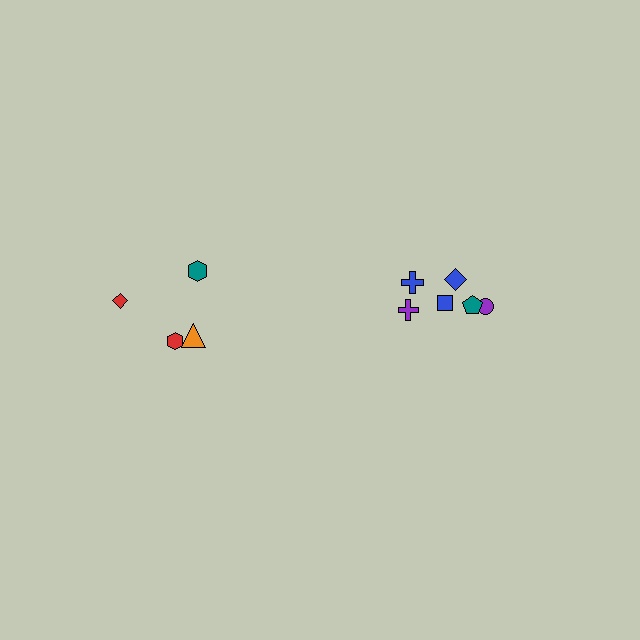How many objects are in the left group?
There are 4 objects.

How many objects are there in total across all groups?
There are 10 objects.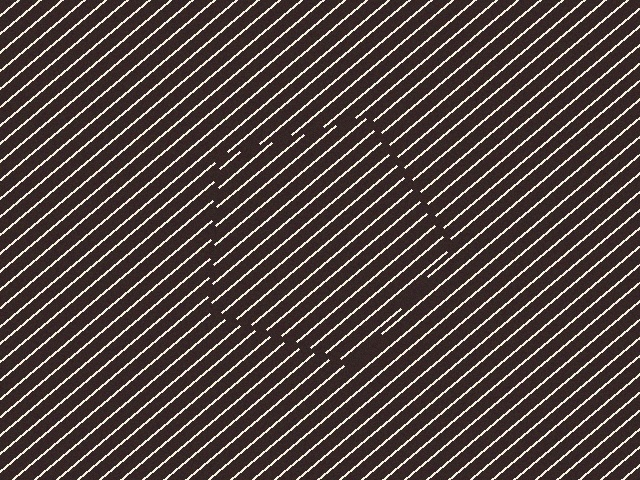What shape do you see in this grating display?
An illusory pentagon. The interior of the shape contains the same grating, shifted by half a period — the contour is defined by the phase discontinuity where line-ends from the inner and outer gratings abut.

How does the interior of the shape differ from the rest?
The interior of the shape contains the same grating, shifted by half a period — the contour is defined by the phase discontinuity where line-ends from the inner and outer gratings abut.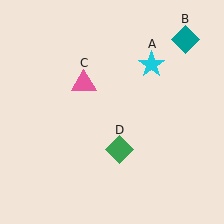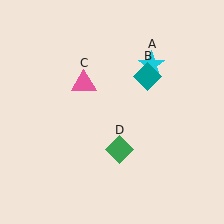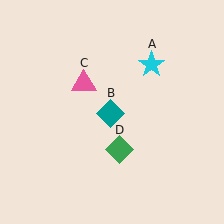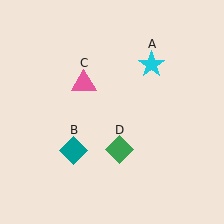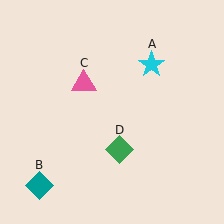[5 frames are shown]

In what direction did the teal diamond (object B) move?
The teal diamond (object B) moved down and to the left.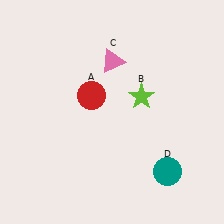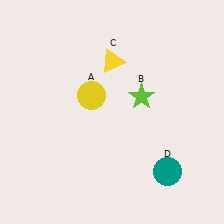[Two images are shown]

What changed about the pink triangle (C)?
In Image 1, C is pink. In Image 2, it changed to yellow.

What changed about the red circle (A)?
In Image 1, A is red. In Image 2, it changed to yellow.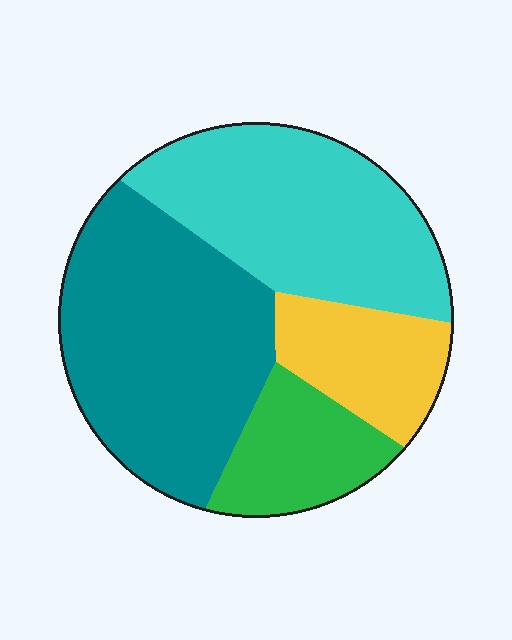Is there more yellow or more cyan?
Cyan.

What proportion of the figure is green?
Green covers 14% of the figure.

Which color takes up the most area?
Teal, at roughly 40%.